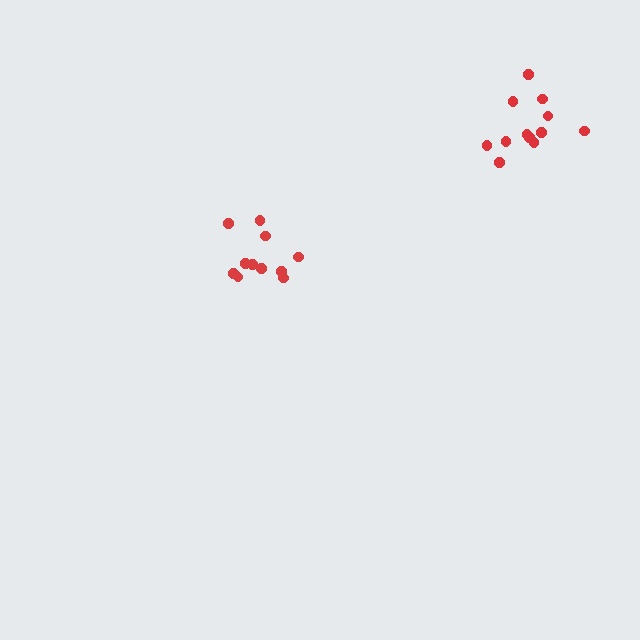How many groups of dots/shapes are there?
There are 2 groups.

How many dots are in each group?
Group 1: 11 dots, Group 2: 12 dots (23 total).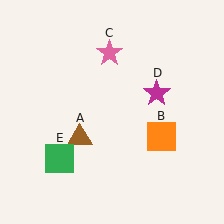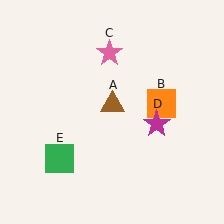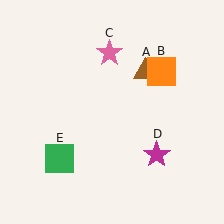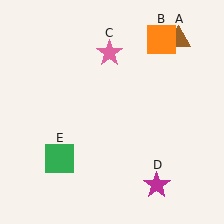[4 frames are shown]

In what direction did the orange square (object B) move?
The orange square (object B) moved up.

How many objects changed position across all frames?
3 objects changed position: brown triangle (object A), orange square (object B), magenta star (object D).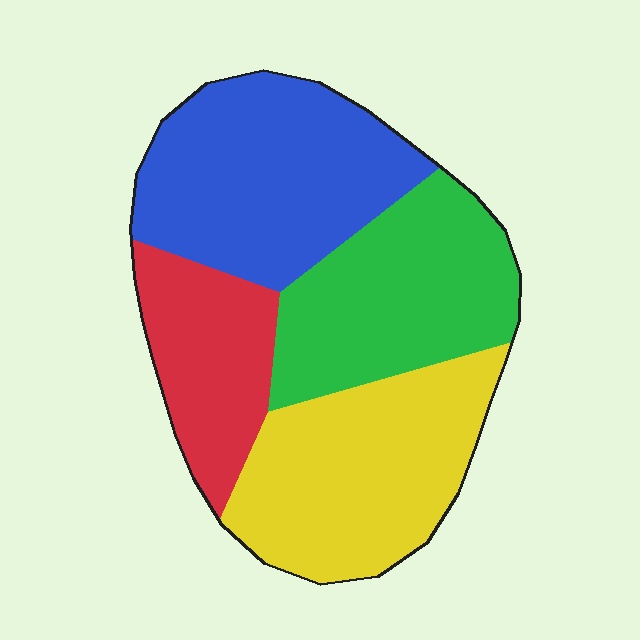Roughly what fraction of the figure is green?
Green covers about 25% of the figure.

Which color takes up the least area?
Red, at roughly 15%.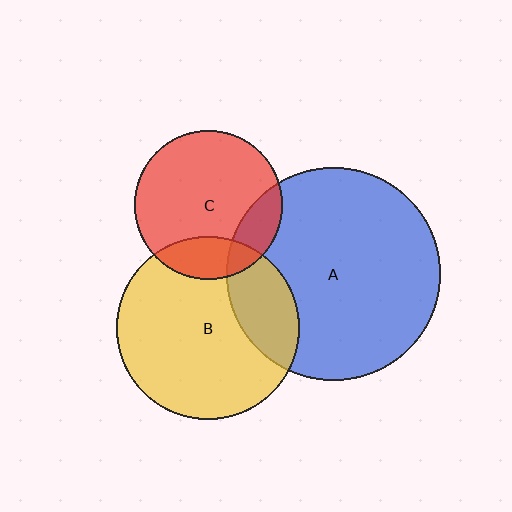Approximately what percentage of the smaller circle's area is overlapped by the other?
Approximately 20%.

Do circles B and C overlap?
Yes.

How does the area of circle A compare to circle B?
Approximately 1.4 times.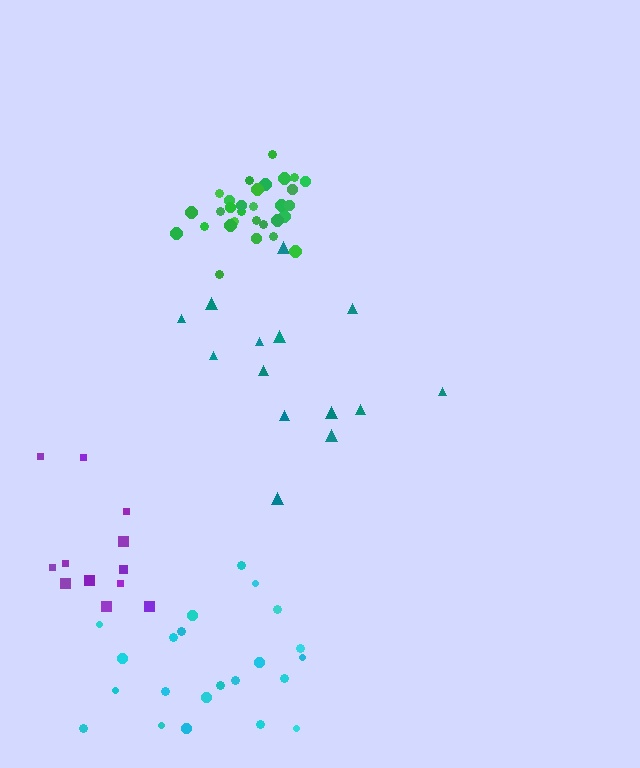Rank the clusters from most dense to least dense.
green, purple, cyan, teal.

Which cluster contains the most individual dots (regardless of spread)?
Green (30).